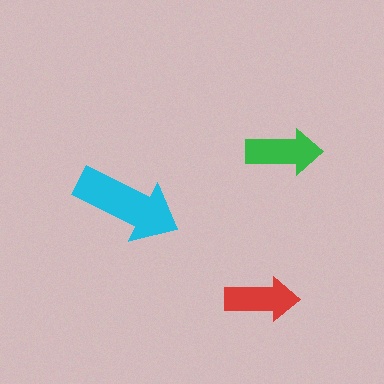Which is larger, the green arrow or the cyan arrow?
The cyan one.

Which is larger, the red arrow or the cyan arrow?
The cyan one.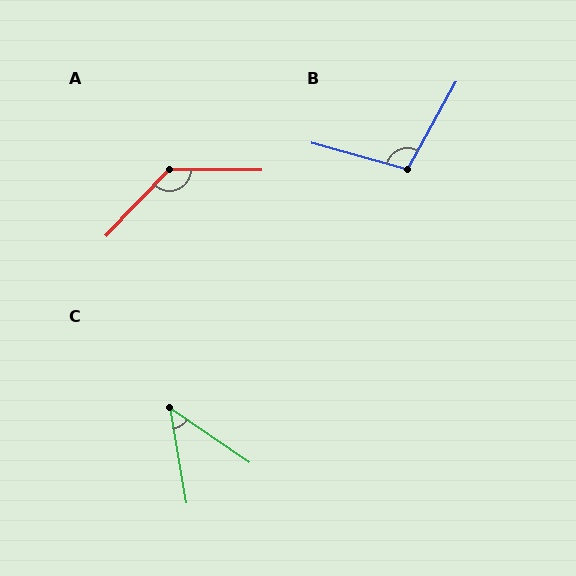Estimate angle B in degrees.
Approximately 103 degrees.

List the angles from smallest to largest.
C (45°), B (103°), A (134°).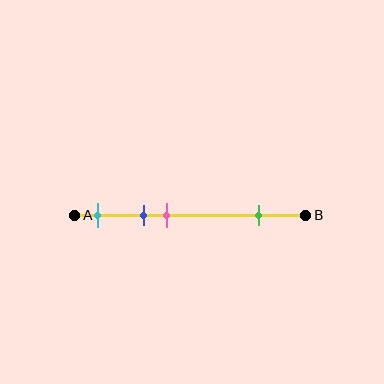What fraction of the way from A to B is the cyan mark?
The cyan mark is approximately 10% (0.1) of the way from A to B.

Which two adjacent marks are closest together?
The blue and pink marks are the closest adjacent pair.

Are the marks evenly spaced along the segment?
No, the marks are not evenly spaced.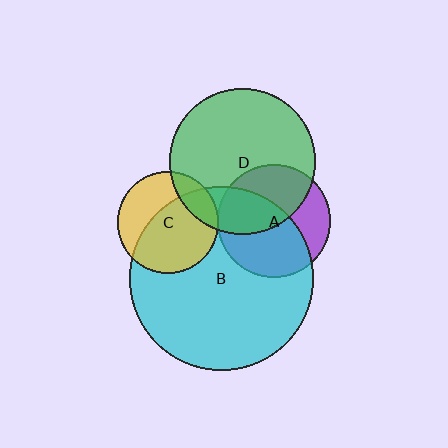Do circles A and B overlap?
Yes.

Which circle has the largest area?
Circle B (cyan).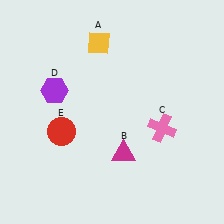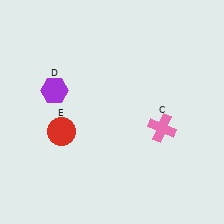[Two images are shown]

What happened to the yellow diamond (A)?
The yellow diamond (A) was removed in Image 2. It was in the top-left area of Image 1.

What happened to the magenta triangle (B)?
The magenta triangle (B) was removed in Image 2. It was in the bottom-right area of Image 1.